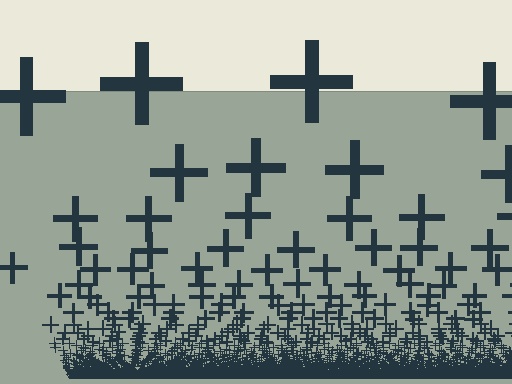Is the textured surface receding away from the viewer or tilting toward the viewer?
The surface appears to tilt toward the viewer. Texture elements get larger and sparser toward the top.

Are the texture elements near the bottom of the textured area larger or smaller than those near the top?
Smaller. The gradient is inverted — elements near the bottom are smaller and denser.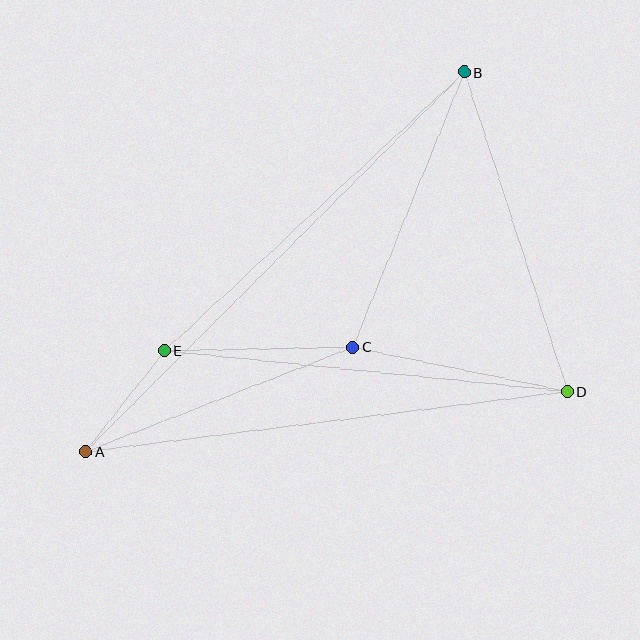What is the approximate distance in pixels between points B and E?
The distance between B and E is approximately 410 pixels.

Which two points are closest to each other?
Points A and E are closest to each other.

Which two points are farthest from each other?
Points A and B are farthest from each other.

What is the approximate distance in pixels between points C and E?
The distance between C and E is approximately 189 pixels.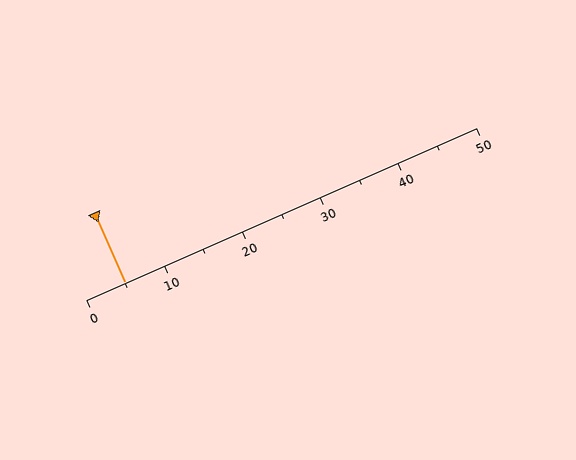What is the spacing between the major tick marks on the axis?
The major ticks are spaced 10 apart.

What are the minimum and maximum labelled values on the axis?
The axis runs from 0 to 50.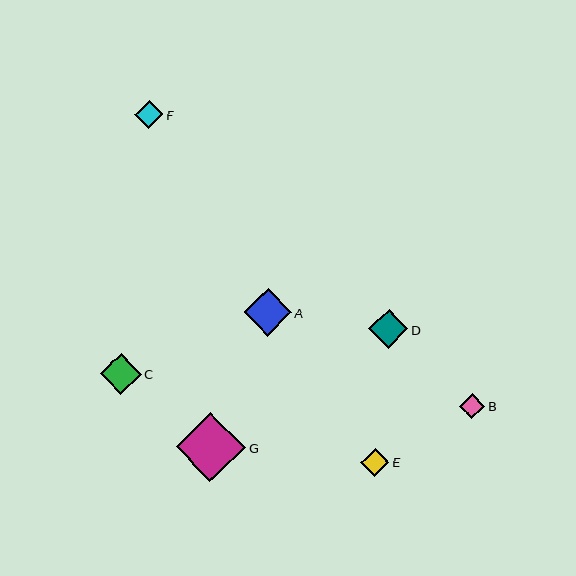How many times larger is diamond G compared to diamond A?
Diamond G is approximately 1.4 times the size of diamond A.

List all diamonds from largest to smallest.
From largest to smallest: G, A, C, D, F, E, B.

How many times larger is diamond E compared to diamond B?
Diamond E is approximately 1.1 times the size of diamond B.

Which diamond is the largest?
Diamond G is the largest with a size of approximately 69 pixels.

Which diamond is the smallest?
Diamond B is the smallest with a size of approximately 25 pixels.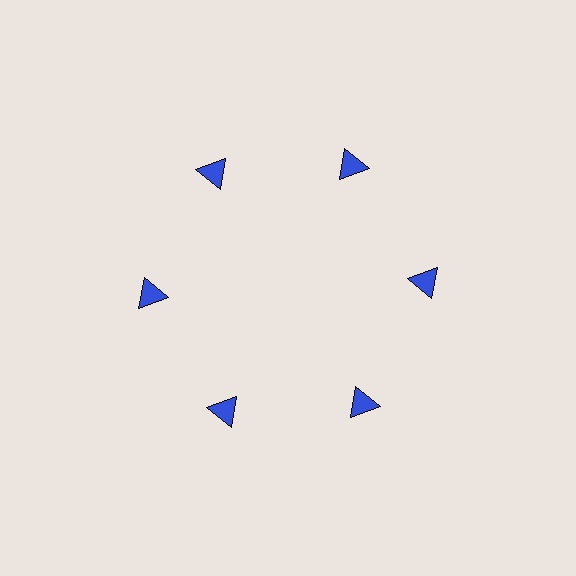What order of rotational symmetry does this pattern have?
This pattern has 6-fold rotational symmetry.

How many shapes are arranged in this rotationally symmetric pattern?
There are 6 shapes, arranged in 6 groups of 1.